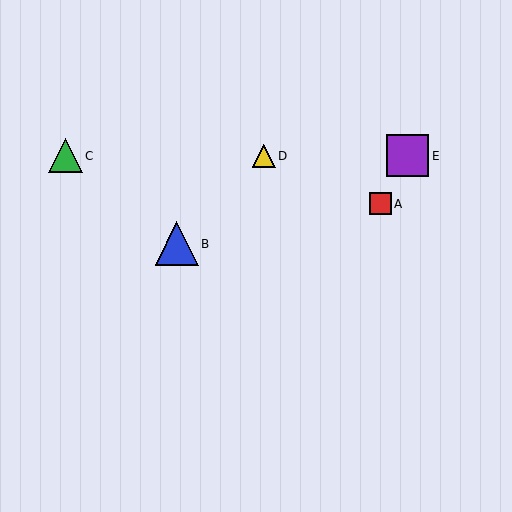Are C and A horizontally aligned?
No, C is at y≈156 and A is at y≈204.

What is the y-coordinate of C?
Object C is at y≈156.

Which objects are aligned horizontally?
Objects C, D, E are aligned horizontally.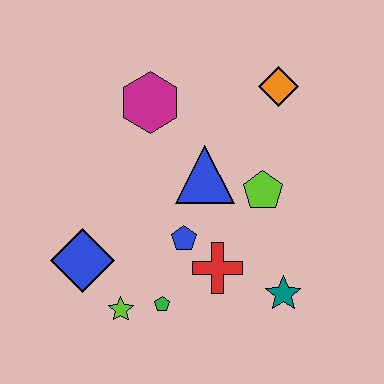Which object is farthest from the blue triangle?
The lime star is farthest from the blue triangle.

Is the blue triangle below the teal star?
No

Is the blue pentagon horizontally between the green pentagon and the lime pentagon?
Yes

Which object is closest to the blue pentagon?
The red cross is closest to the blue pentagon.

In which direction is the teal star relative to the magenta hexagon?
The teal star is below the magenta hexagon.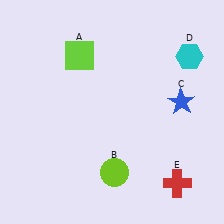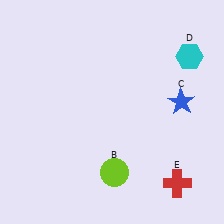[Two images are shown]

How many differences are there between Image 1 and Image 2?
There is 1 difference between the two images.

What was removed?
The lime square (A) was removed in Image 2.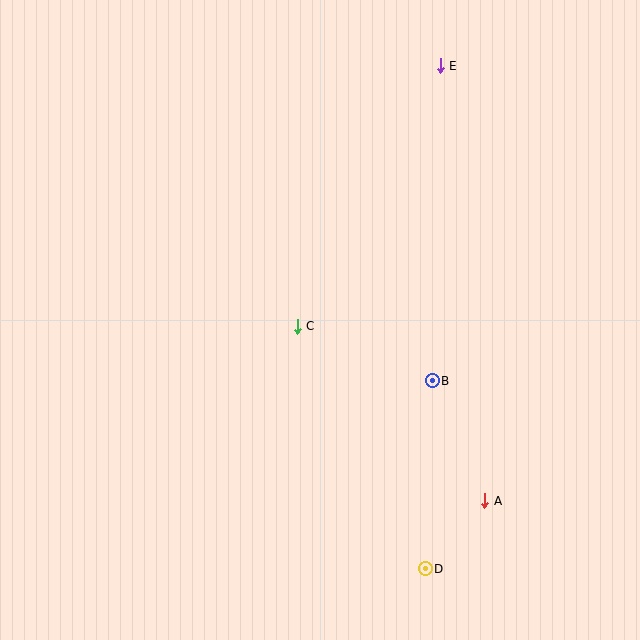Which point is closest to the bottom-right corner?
Point A is closest to the bottom-right corner.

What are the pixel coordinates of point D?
Point D is at (425, 569).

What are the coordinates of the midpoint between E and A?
The midpoint between E and A is at (462, 283).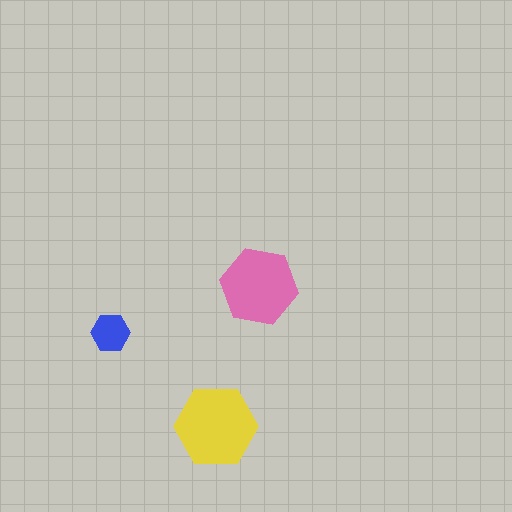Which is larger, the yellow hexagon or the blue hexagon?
The yellow one.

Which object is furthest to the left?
The blue hexagon is leftmost.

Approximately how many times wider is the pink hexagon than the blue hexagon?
About 2 times wider.